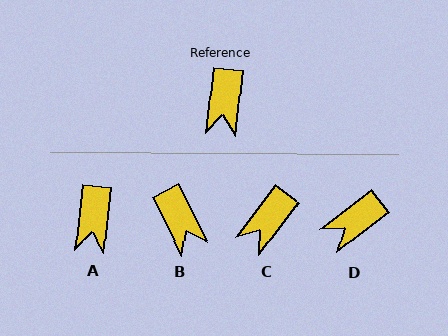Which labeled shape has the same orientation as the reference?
A.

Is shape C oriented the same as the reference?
No, it is off by about 31 degrees.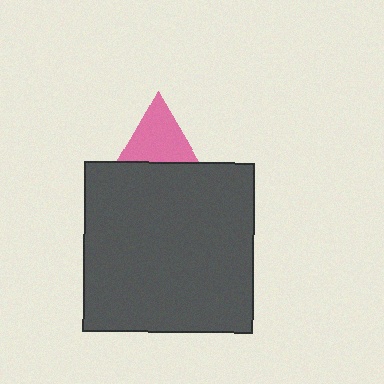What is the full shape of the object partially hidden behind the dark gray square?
The partially hidden object is a pink triangle.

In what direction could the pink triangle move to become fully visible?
The pink triangle could move up. That would shift it out from behind the dark gray square entirely.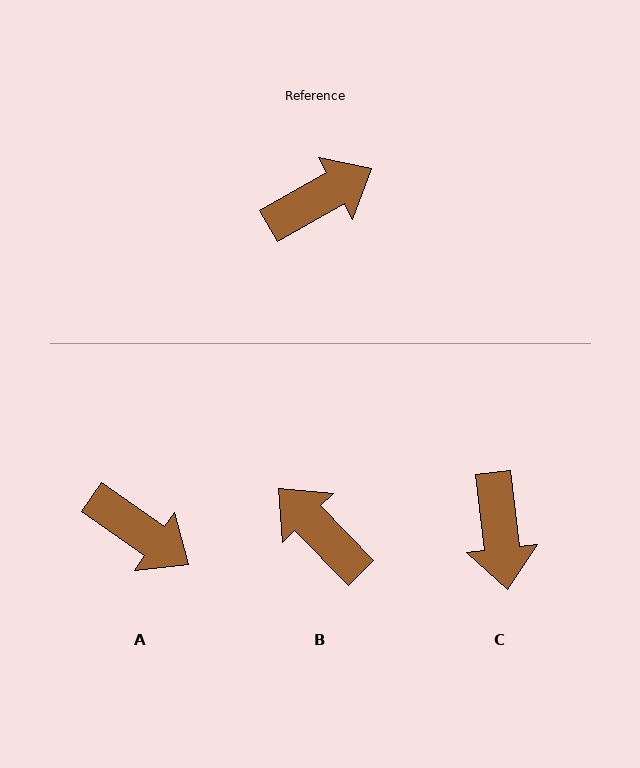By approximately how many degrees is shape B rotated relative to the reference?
Approximately 105 degrees counter-clockwise.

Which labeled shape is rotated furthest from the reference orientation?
C, about 112 degrees away.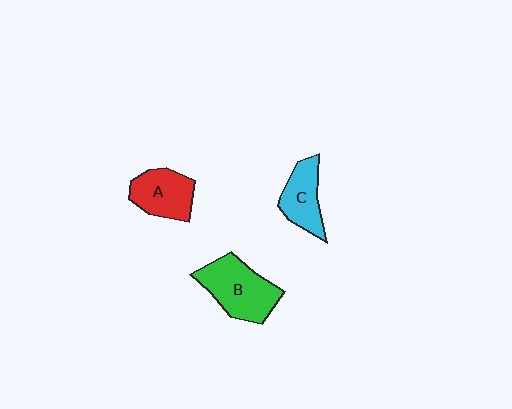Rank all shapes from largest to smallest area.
From largest to smallest: B (green), A (red), C (cyan).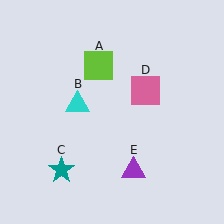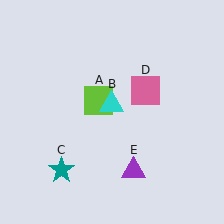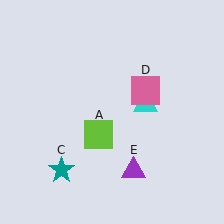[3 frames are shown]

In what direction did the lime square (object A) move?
The lime square (object A) moved down.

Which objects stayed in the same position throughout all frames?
Teal star (object C) and pink square (object D) and purple triangle (object E) remained stationary.